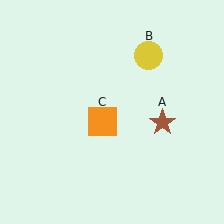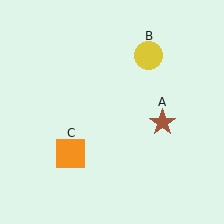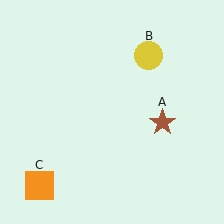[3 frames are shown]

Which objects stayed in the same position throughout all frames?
Brown star (object A) and yellow circle (object B) remained stationary.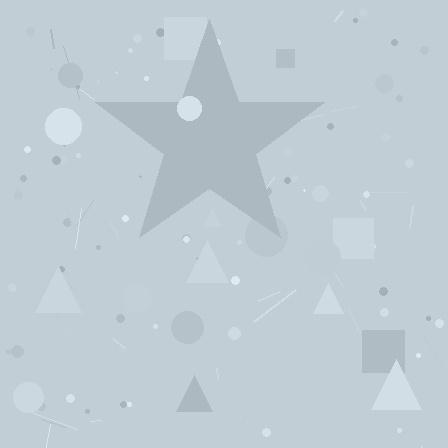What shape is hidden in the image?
A star is hidden in the image.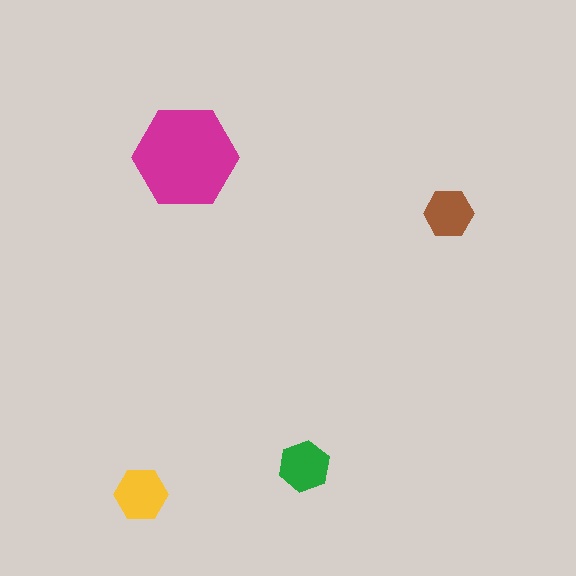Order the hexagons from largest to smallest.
the magenta one, the yellow one, the green one, the brown one.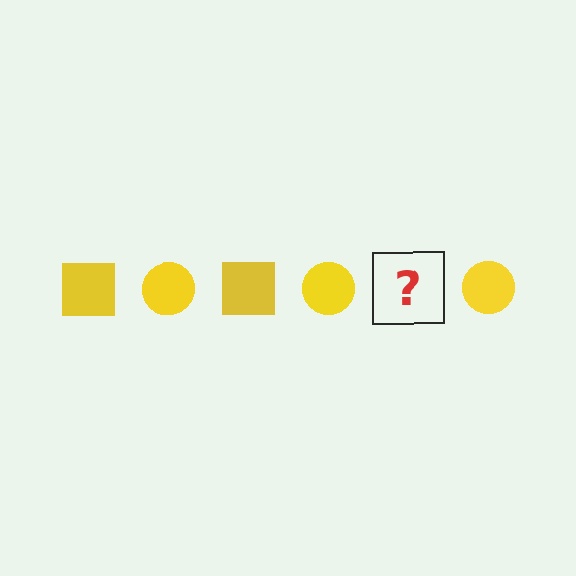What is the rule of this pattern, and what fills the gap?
The rule is that the pattern cycles through square, circle shapes in yellow. The gap should be filled with a yellow square.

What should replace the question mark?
The question mark should be replaced with a yellow square.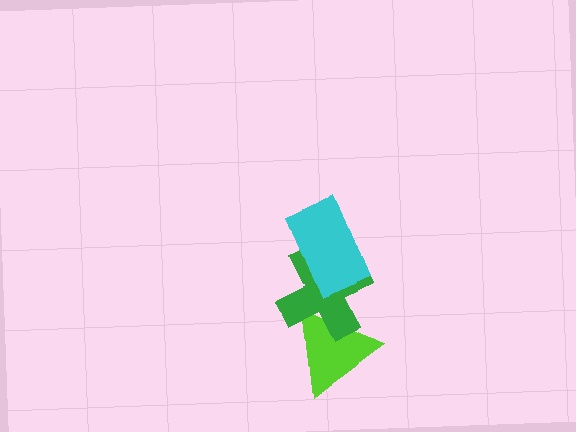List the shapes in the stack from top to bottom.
From top to bottom: the cyan rectangle, the green cross, the lime triangle.